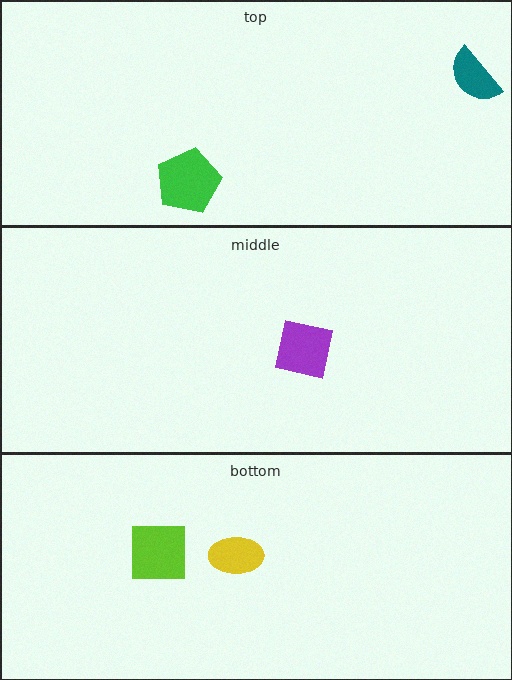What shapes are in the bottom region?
The lime square, the yellow ellipse.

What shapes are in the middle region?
The purple square.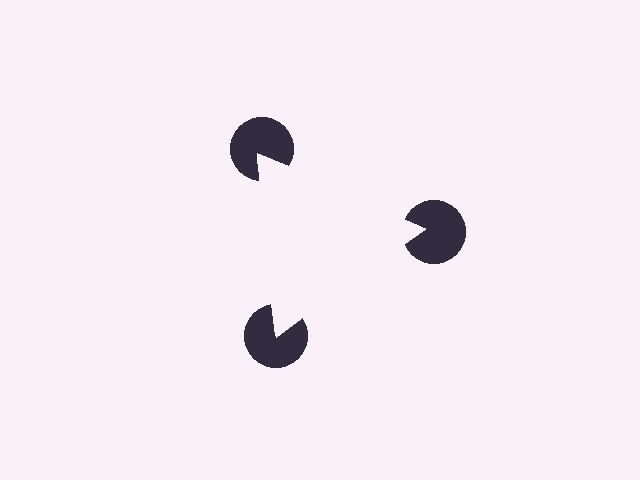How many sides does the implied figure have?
3 sides.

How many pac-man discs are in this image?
There are 3 — one at each vertex of the illusory triangle.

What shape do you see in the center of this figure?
An illusory triangle — its edges are inferred from the aligned wedge cuts in the pac-man discs, not physically drawn.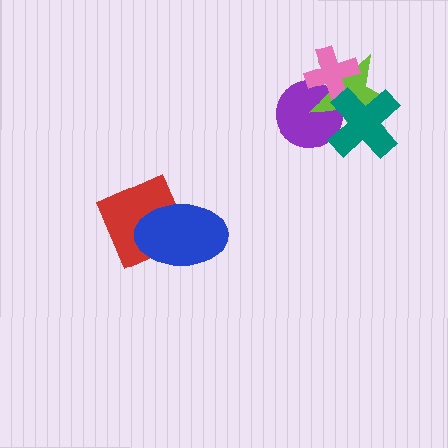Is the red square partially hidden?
Yes, it is partially covered by another shape.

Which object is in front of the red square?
The blue ellipse is in front of the red square.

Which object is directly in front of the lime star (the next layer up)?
The pink cross is directly in front of the lime star.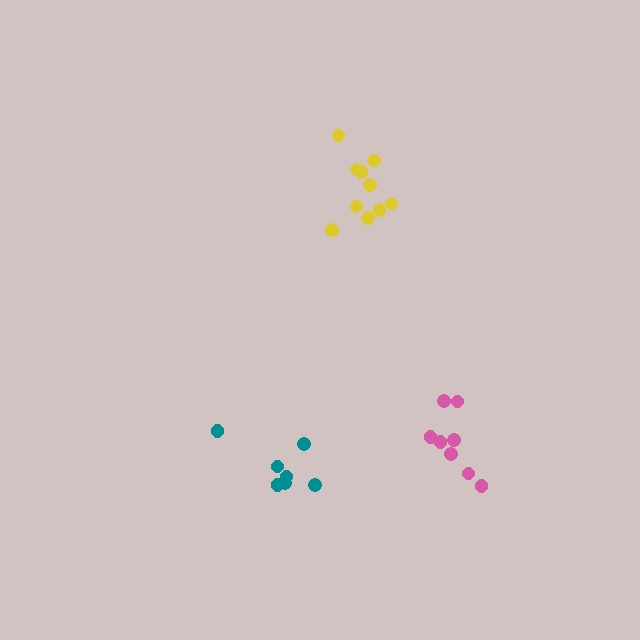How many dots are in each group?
Group 1: 7 dots, Group 2: 10 dots, Group 3: 8 dots (25 total).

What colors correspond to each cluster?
The clusters are colored: teal, yellow, pink.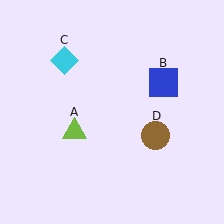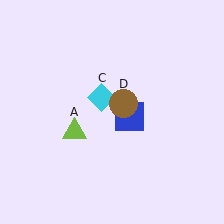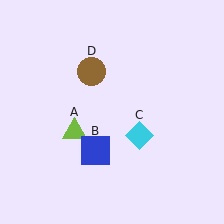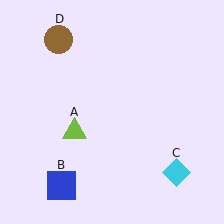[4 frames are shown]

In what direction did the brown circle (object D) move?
The brown circle (object D) moved up and to the left.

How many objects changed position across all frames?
3 objects changed position: blue square (object B), cyan diamond (object C), brown circle (object D).